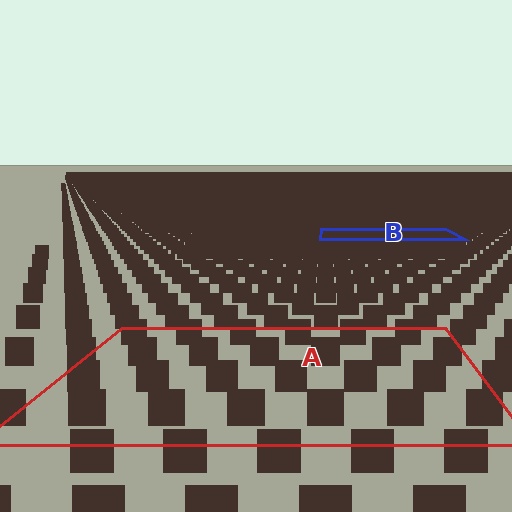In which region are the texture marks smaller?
The texture marks are smaller in region B, because it is farther away.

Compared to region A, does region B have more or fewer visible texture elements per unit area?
Region B has more texture elements per unit area — they are packed more densely because it is farther away.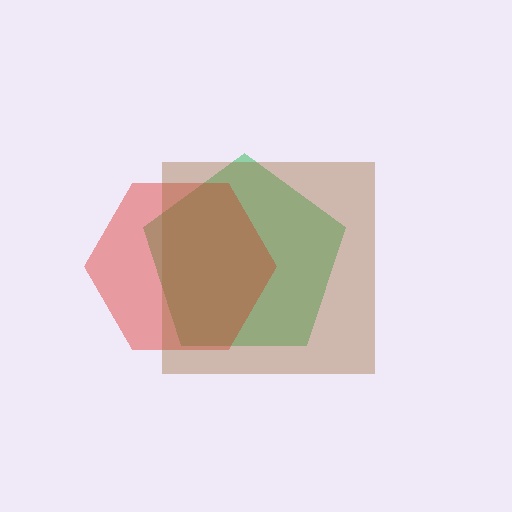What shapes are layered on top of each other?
The layered shapes are: a green pentagon, a red hexagon, a brown square.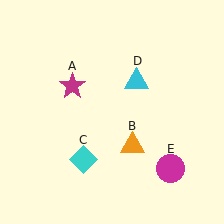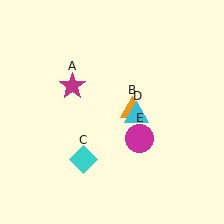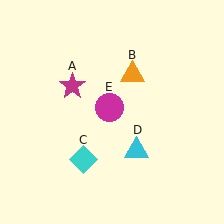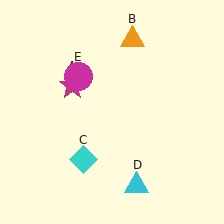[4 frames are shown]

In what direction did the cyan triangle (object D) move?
The cyan triangle (object D) moved down.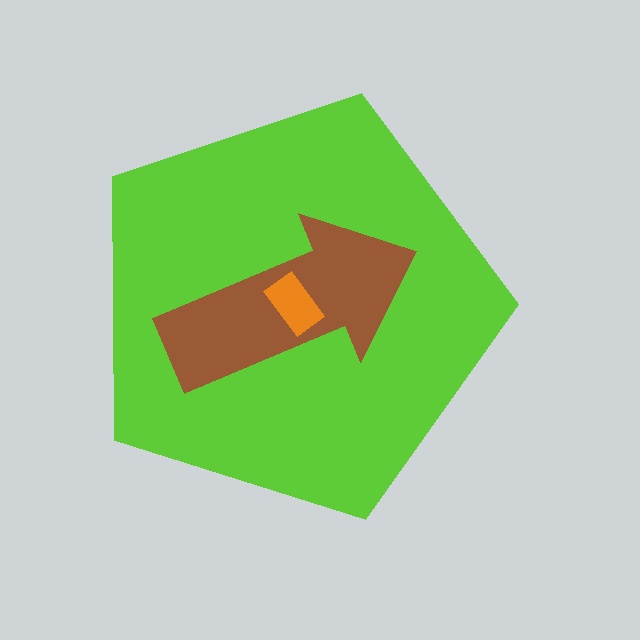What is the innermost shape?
The orange rectangle.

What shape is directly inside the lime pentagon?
The brown arrow.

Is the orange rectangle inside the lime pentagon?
Yes.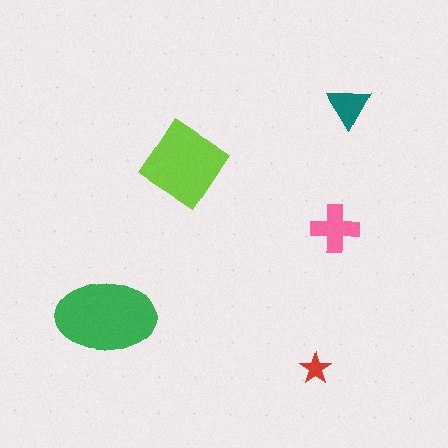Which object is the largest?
The green ellipse.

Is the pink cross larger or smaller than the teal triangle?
Larger.